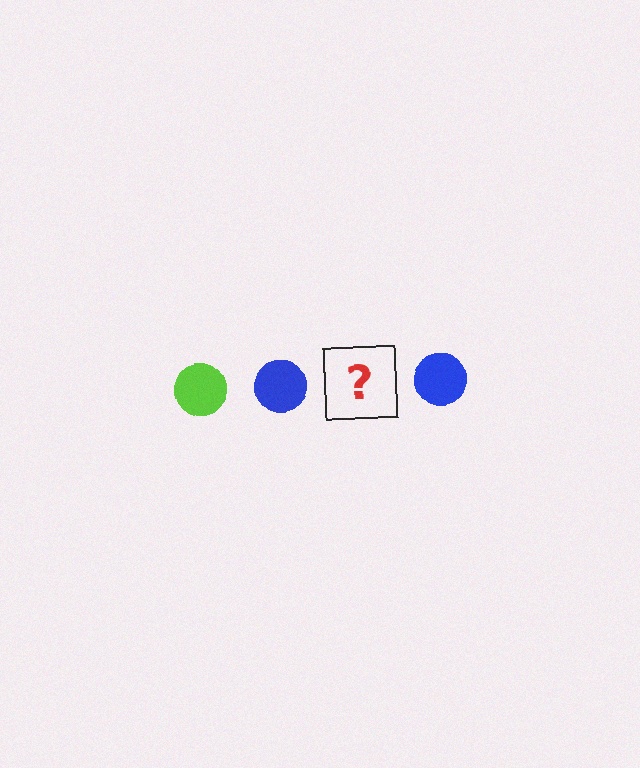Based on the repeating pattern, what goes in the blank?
The blank should be a lime circle.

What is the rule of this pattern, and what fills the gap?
The rule is that the pattern cycles through lime, blue circles. The gap should be filled with a lime circle.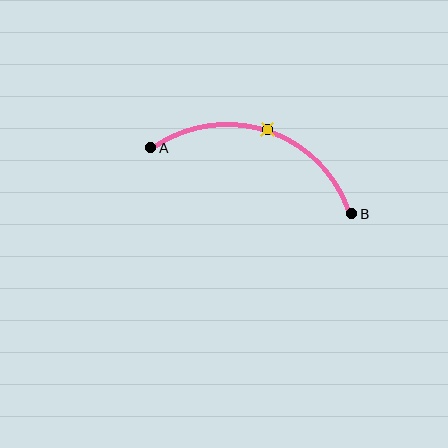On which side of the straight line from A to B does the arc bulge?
The arc bulges above the straight line connecting A and B.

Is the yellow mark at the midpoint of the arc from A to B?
Yes. The yellow mark lies on the arc at equal arc-length from both A and B — it is the arc midpoint.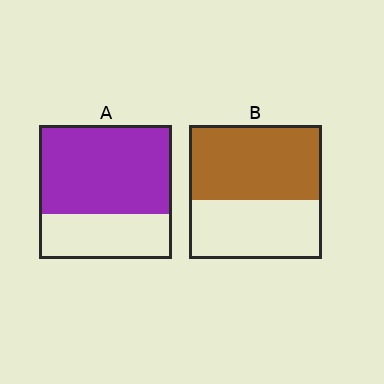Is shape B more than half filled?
Yes.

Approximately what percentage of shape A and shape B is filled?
A is approximately 65% and B is approximately 55%.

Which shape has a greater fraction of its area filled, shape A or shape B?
Shape A.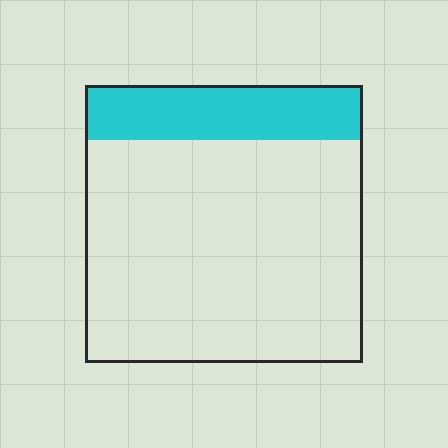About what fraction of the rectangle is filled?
About one fifth (1/5).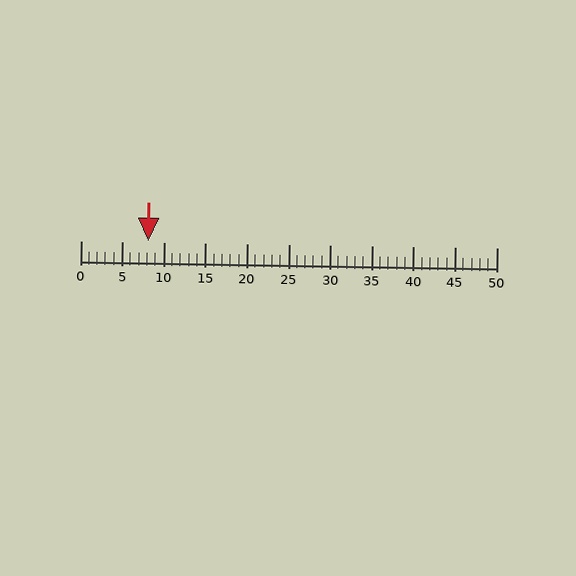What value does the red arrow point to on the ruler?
The red arrow points to approximately 8.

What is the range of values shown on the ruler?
The ruler shows values from 0 to 50.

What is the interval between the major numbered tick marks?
The major tick marks are spaced 5 units apart.